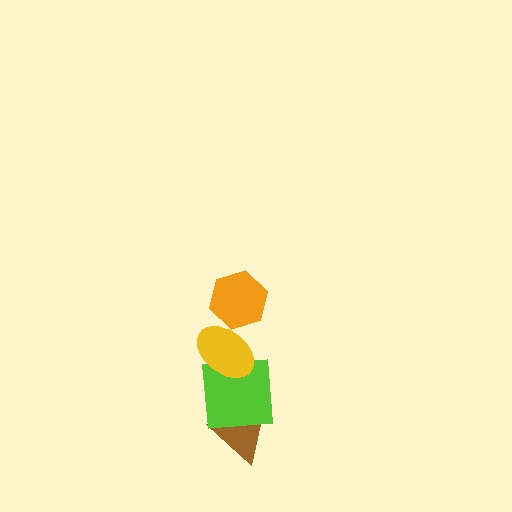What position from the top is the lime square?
The lime square is 3rd from the top.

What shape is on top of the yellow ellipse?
The orange hexagon is on top of the yellow ellipse.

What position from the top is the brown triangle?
The brown triangle is 4th from the top.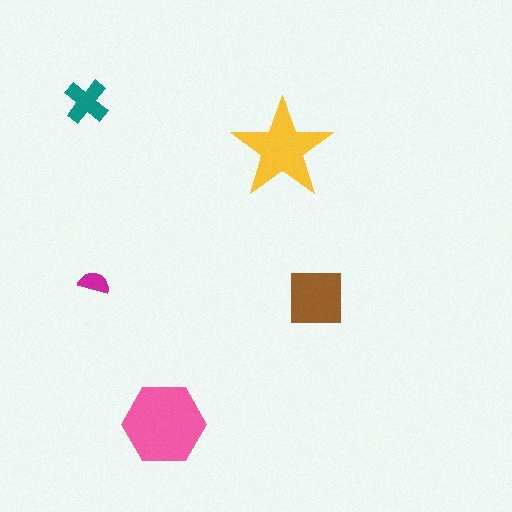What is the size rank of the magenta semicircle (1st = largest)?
5th.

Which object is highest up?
The teal cross is topmost.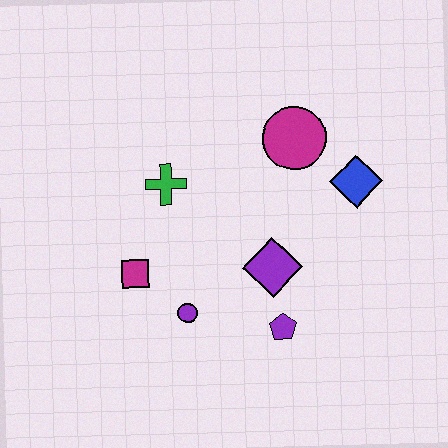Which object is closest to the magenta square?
The purple circle is closest to the magenta square.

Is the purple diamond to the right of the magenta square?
Yes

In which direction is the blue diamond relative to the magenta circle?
The blue diamond is to the right of the magenta circle.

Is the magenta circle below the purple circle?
No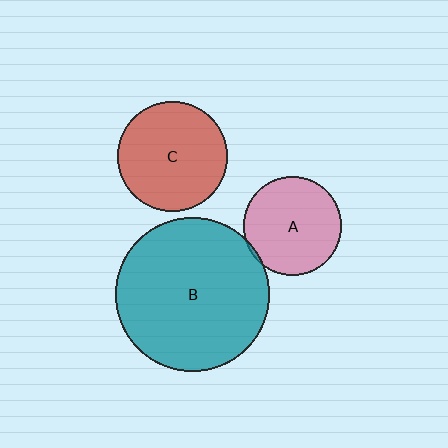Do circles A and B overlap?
Yes.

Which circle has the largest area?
Circle B (teal).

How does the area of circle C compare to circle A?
Approximately 1.2 times.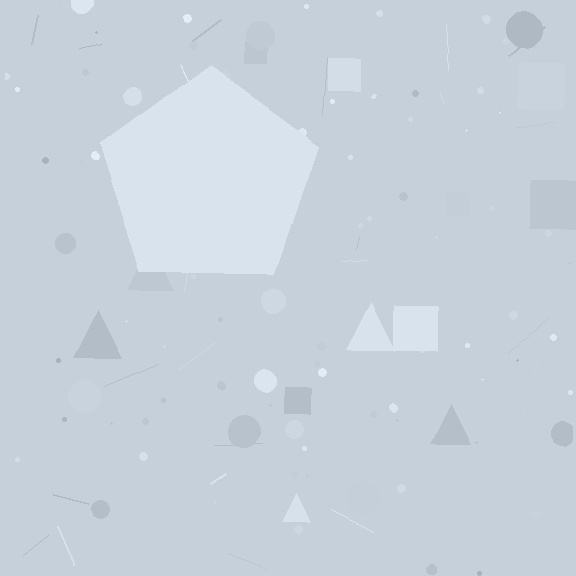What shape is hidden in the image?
A pentagon is hidden in the image.